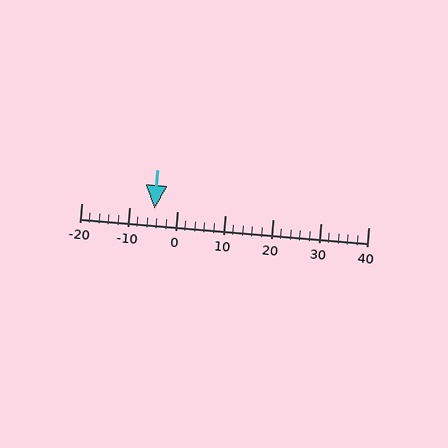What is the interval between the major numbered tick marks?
The major tick marks are spaced 10 units apart.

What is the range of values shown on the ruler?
The ruler shows values from -20 to 40.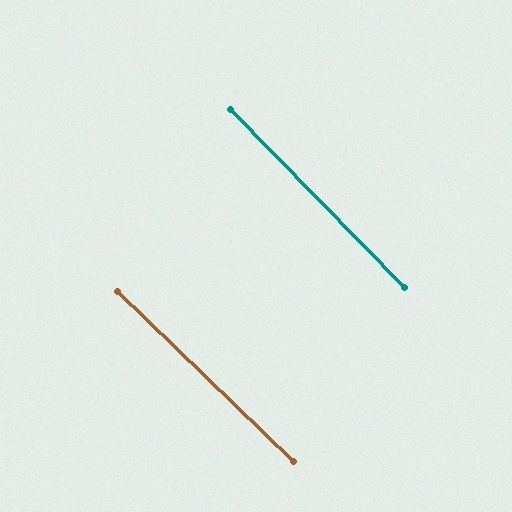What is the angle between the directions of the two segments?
Approximately 2 degrees.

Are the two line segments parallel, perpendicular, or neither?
Parallel — their directions differ by only 1.6°.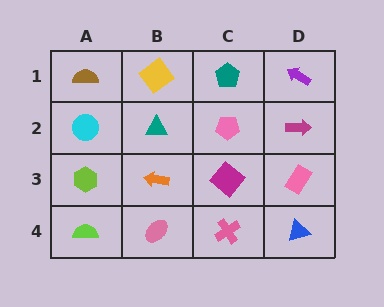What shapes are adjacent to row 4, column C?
A magenta diamond (row 3, column C), a pink ellipse (row 4, column B), a blue triangle (row 4, column D).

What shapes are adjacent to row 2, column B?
A yellow diamond (row 1, column B), an orange arrow (row 3, column B), a cyan circle (row 2, column A), a pink pentagon (row 2, column C).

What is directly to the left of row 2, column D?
A pink pentagon.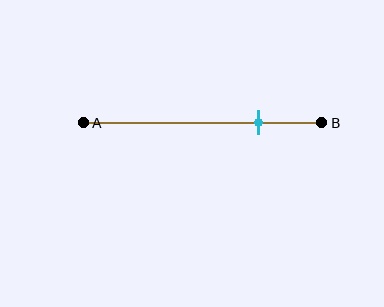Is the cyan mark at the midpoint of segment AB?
No, the mark is at about 75% from A, not at the 50% midpoint.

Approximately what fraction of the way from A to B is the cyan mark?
The cyan mark is approximately 75% of the way from A to B.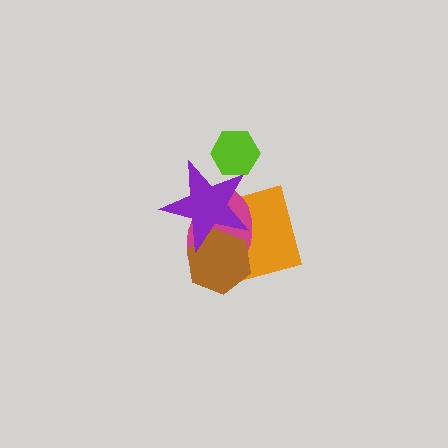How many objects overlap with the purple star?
4 objects overlap with the purple star.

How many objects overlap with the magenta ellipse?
3 objects overlap with the magenta ellipse.